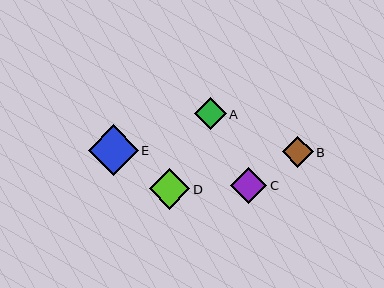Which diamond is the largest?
Diamond E is the largest with a size of approximately 50 pixels.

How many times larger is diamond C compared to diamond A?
Diamond C is approximately 1.1 times the size of diamond A.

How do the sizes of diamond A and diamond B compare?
Diamond A and diamond B are approximately the same size.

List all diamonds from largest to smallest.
From largest to smallest: E, D, C, A, B.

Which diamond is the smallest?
Diamond B is the smallest with a size of approximately 31 pixels.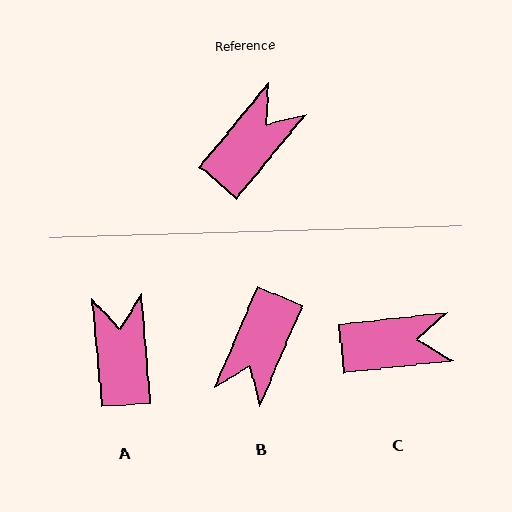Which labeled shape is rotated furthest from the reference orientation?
B, about 164 degrees away.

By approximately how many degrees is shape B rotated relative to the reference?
Approximately 164 degrees clockwise.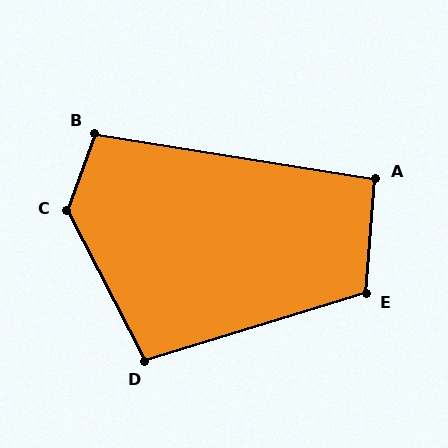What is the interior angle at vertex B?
Approximately 101 degrees (obtuse).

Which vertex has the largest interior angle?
C, at approximately 133 degrees.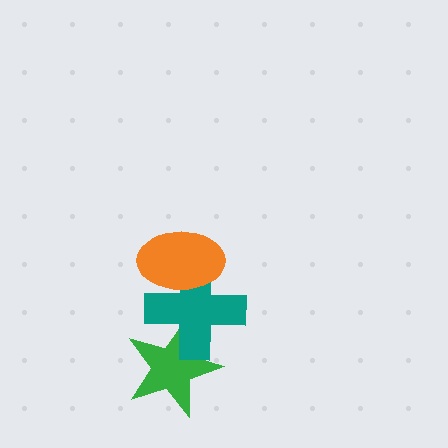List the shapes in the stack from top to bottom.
From top to bottom: the orange ellipse, the teal cross, the green star.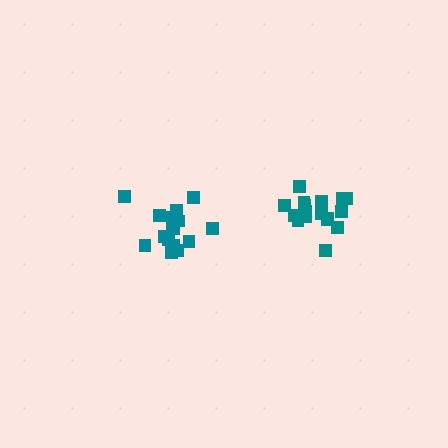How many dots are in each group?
Group 1: 17 dots, Group 2: 16 dots (33 total).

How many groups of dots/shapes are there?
There are 2 groups.